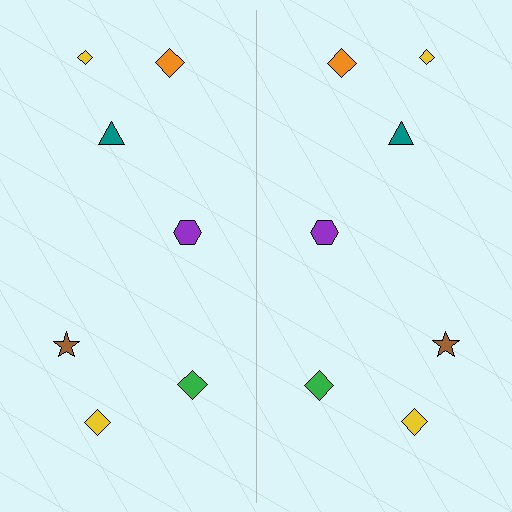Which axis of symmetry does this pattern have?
The pattern has a vertical axis of symmetry running through the center of the image.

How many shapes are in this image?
There are 14 shapes in this image.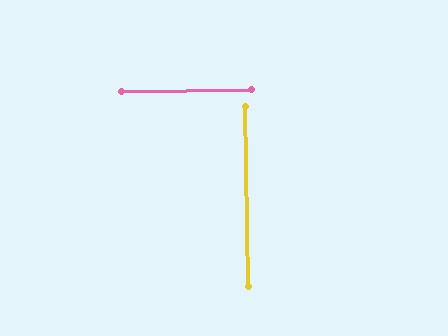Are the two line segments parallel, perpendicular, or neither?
Perpendicular — they meet at approximately 90°.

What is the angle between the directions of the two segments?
Approximately 90 degrees.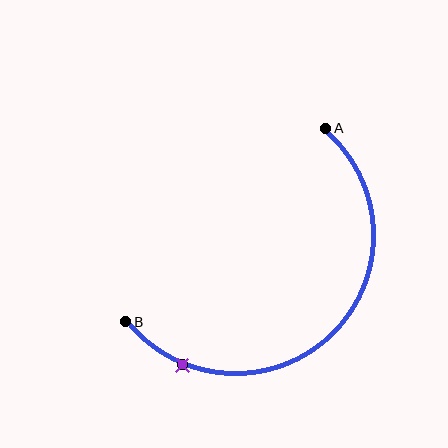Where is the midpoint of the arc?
The arc midpoint is the point on the curve farthest from the straight line joining A and B. It sits below and to the right of that line.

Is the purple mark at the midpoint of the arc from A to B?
No. The purple mark lies on the arc but is closer to endpoint B. The arc midpoint would be at the point on the curve equidistant along the arc from both A and B.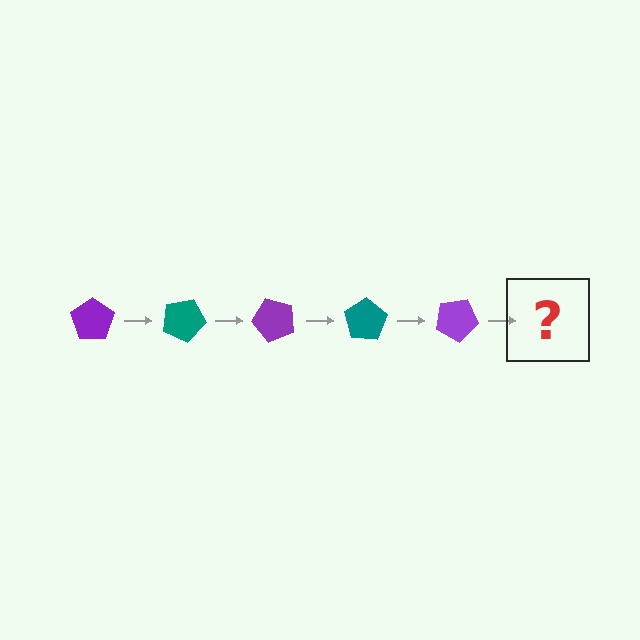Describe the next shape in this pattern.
It should be a teal pentagon, rotated 125 degrees from the start.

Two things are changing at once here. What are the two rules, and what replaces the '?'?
The two rules are that it rotates 25 degrees each step and the color cycles through purple and teal. The '?' should be a teal pentagon, rotated 125 degrees from the start.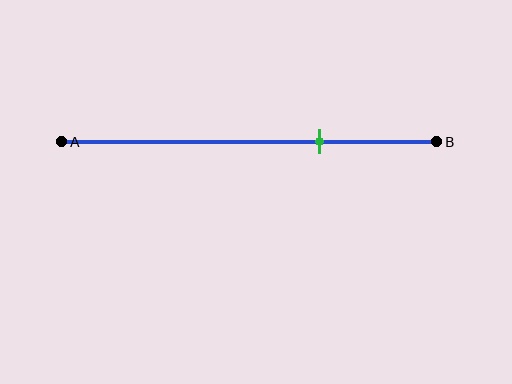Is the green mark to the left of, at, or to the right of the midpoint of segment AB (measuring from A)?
The green mark is to the right of the midpoint of segment AB.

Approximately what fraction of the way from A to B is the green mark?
The green mark is approximately 70% of the way from A to B.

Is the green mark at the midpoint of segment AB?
No, the mark is at about 70% from A, not at the 50% midpoint.